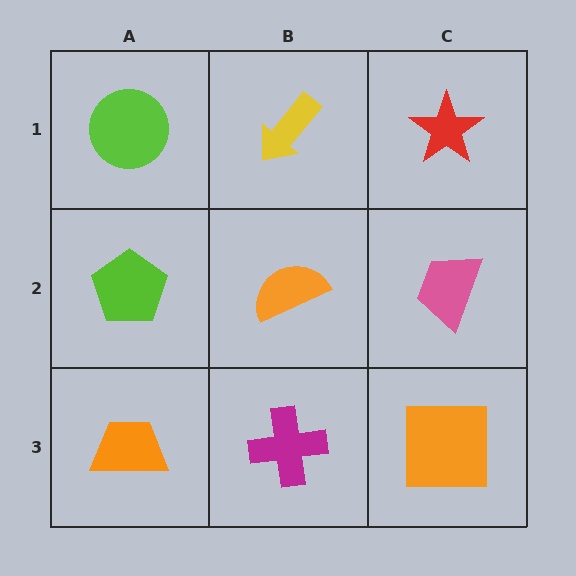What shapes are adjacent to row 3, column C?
A pink trapezoid (row 2, column C), a magenta cross (row 3, column B).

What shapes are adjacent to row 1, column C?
A pink trapezoid (row 2, column C), a yellow arrow (row 1, column B).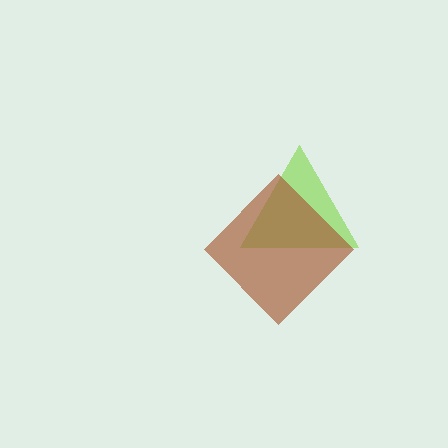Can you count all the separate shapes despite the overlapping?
Yes, there are 2 separate shapes.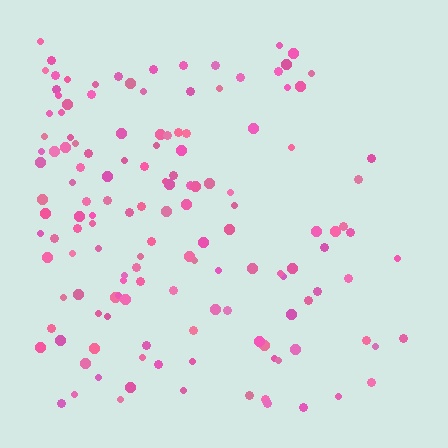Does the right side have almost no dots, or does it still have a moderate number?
Still a moderate number, just noticeably fewer than the left.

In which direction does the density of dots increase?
From right to left, with the left side densest.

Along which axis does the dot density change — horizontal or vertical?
Horizontal.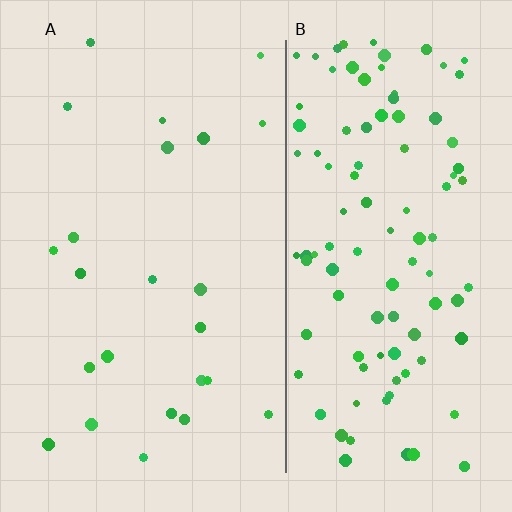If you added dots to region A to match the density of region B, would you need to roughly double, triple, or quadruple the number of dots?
Approximately quadruple.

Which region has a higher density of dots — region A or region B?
B (the right).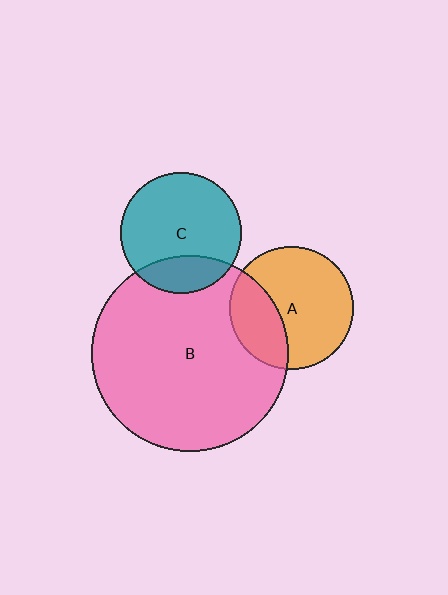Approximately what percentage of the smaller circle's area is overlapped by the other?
Approximately 30%.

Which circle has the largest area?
Circle B (pink).